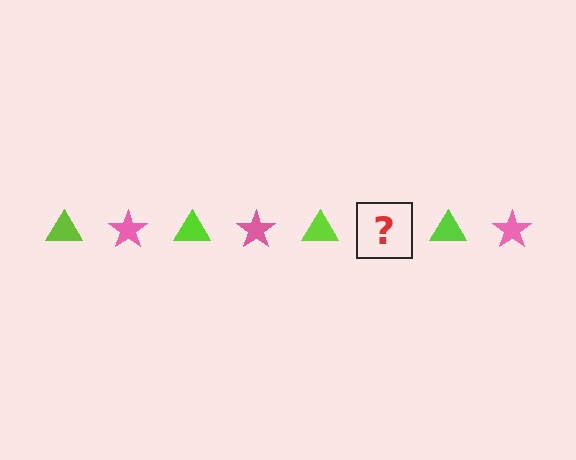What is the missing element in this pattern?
The missing element is a pink star.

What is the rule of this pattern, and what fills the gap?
The rule is that the pattern alternates between lime triangle and pink star. The gap should be filled with a pink star.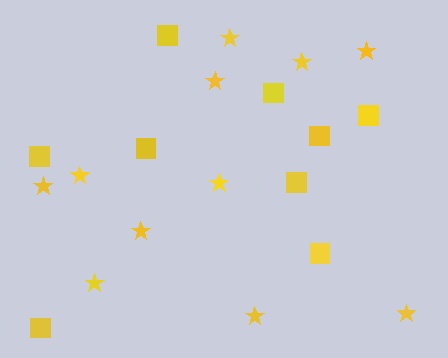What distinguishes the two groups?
There are 2 groups: one group of stars (11) and one group of squares (9).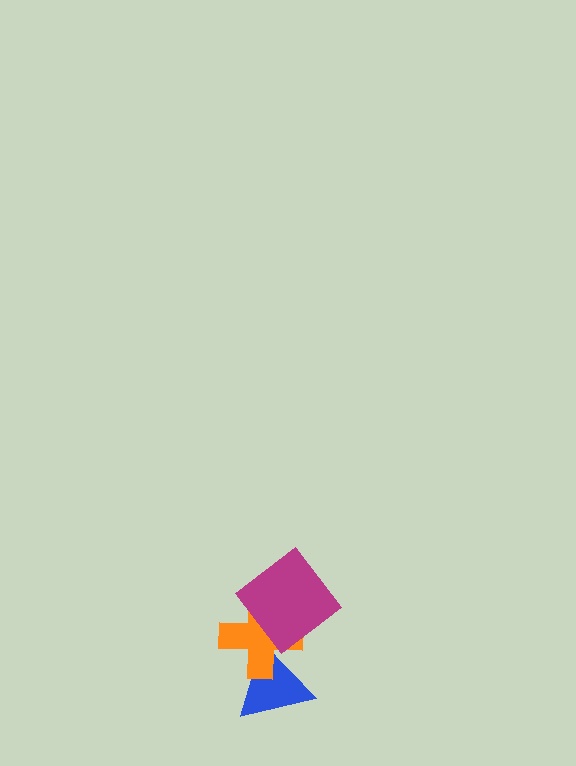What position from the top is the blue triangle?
The blue triangle is 3rd from the top.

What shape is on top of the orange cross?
The magenta diamond is on top of the orange cross.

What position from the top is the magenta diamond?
The magenta diamond is 1st from the top.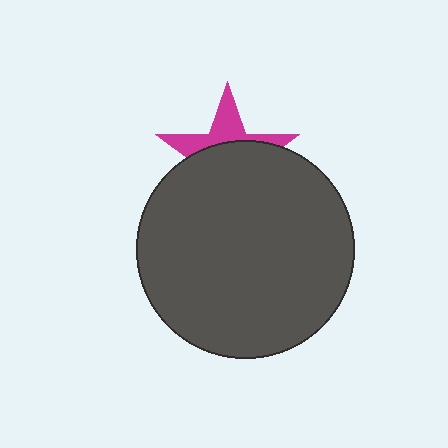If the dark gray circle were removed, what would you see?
You would see the complete magenta star.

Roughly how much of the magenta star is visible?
A small part of it is visible (roughly 37%).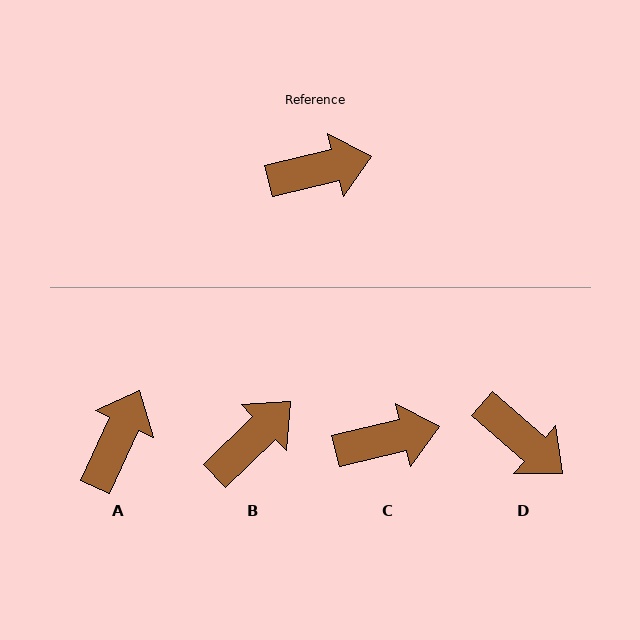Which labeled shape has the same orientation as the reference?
C.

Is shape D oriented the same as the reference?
No, it is off by about 55 degrees.